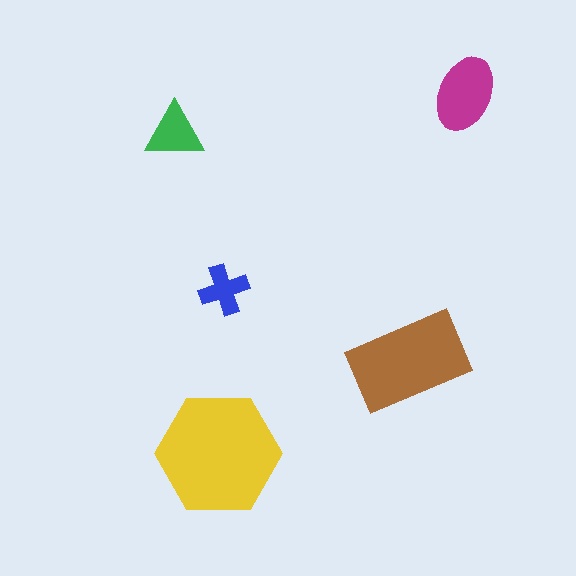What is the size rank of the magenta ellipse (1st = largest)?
3rd.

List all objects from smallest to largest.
The blue cross, the green triangle, the magenta ellipse, the brown rectangle, the yellow hexagon.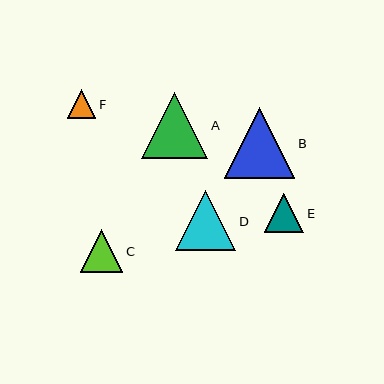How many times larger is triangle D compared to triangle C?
Triangle D is approximately 1.4 times the size of triangle C.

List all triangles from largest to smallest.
From largest to smallest: B, A, D, C, E, F.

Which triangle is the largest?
Triangle B is the largest with a size of approximately 70 pixels.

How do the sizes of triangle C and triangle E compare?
Triangle C and triangle E are approximately the same size.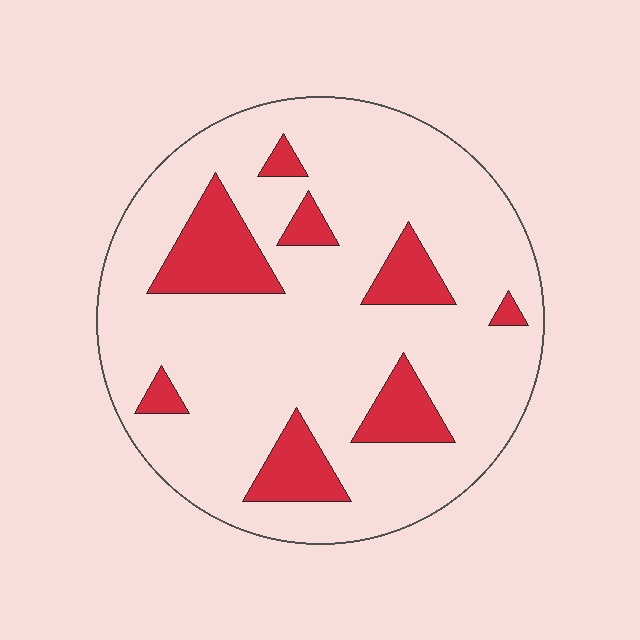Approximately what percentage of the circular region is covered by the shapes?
Approximately 20%.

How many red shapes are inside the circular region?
8.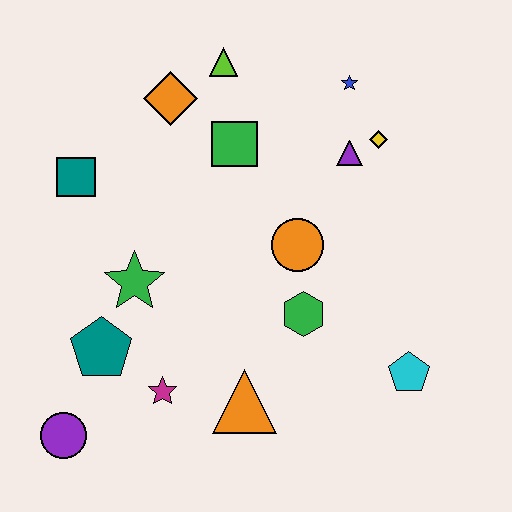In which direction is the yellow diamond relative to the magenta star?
The yellow diamond is above the magenta star.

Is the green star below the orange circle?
Yes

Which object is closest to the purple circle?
The teal pentagon is closest to the purple circle.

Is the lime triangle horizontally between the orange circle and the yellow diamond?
No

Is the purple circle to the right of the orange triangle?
No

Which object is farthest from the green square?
The purple circle is farthest from the green square.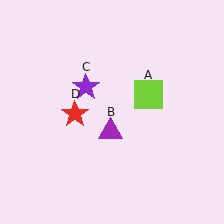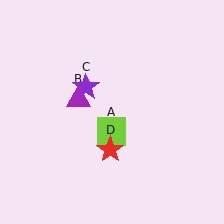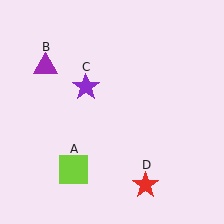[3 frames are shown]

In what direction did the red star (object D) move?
The red star (object D) moved down and to the right.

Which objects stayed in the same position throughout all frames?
Purple star (object C) remained stationary.